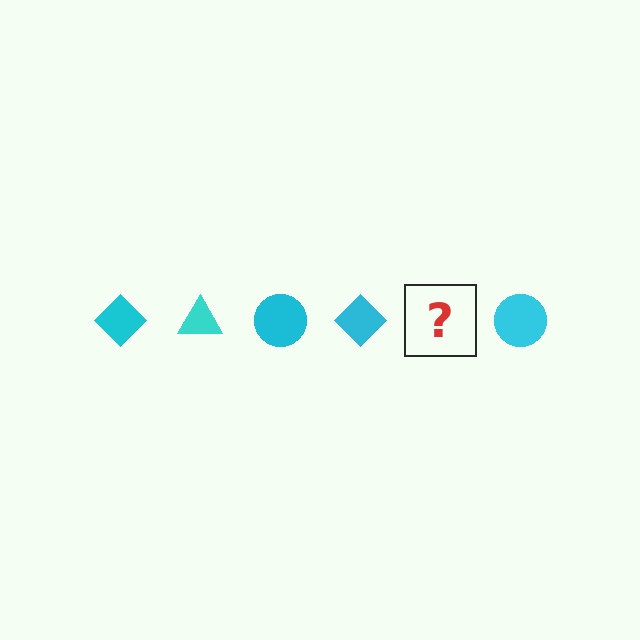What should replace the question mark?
The question mark should be replaced with a cyan triangle.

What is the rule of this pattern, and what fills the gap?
The rule is that the pattern cycles through diamond, triangle, circle shapes in cyan. The gap should be filled with a cyan triangle.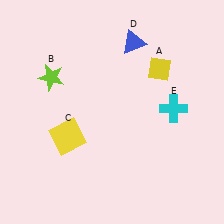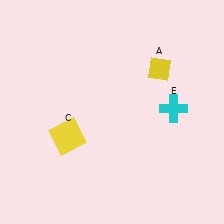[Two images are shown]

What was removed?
The lime star (B), the blue triangle (D) were removed in Image 2.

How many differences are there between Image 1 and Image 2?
There are 2 differences between the two images.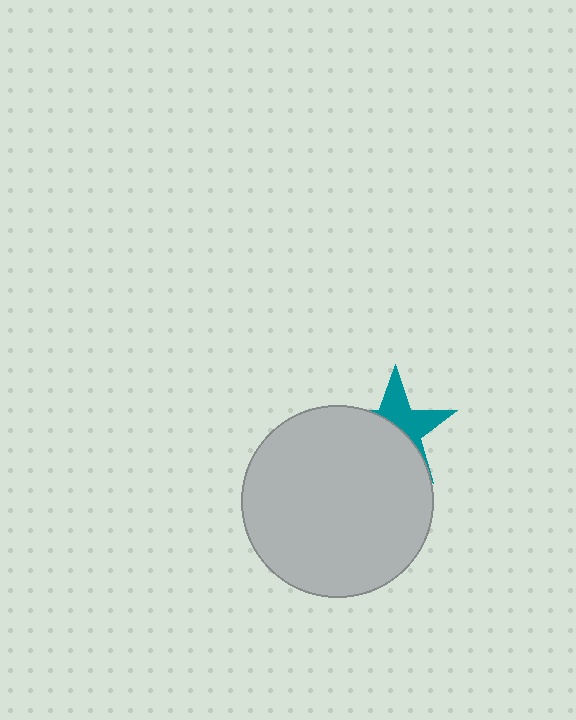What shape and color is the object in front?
The object in front is a light gray circle.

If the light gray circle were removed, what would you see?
You would see the complete teal star.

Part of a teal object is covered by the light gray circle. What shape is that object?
It is a star.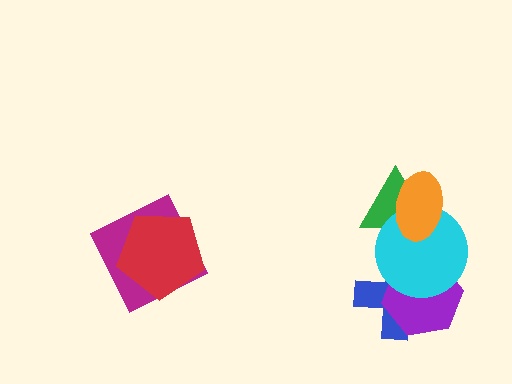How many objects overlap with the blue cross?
2 objects overlap with the blue cross.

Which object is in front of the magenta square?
The red pentagon is in front of the magenta square.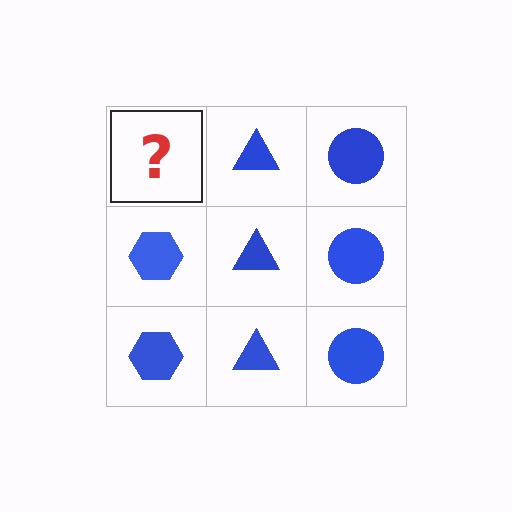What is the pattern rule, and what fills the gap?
The rule is that each column has a consistent shape. The gap should be filled with a blue hexagon.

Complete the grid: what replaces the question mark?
The question mark should be replaced with a blue hexagon.